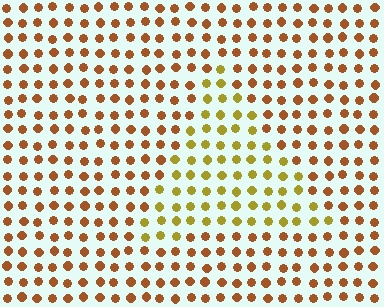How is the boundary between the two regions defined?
The boundary is defined purely by a slight shift in hue (about 34 degrees). Spacing, size, and orientation are identical on both sides.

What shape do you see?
I see a triangle.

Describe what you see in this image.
The image is filled with small brown elements in a uniform arrangement. A triangle-shaped region is visible where the elements are tinted to a slightly different hue, forming a subtle color boundary.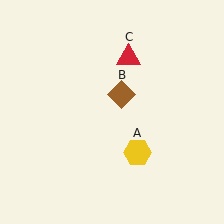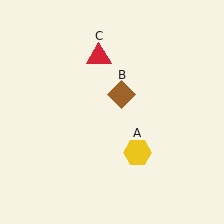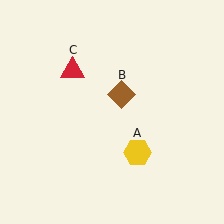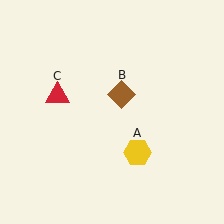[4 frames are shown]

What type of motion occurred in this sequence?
The red triangle (object C) rotated counterclockwise around the center of the scene.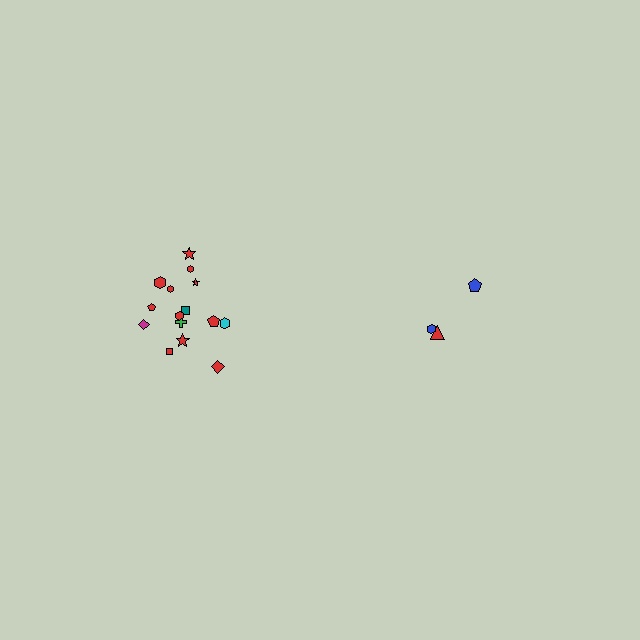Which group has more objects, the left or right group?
The left group.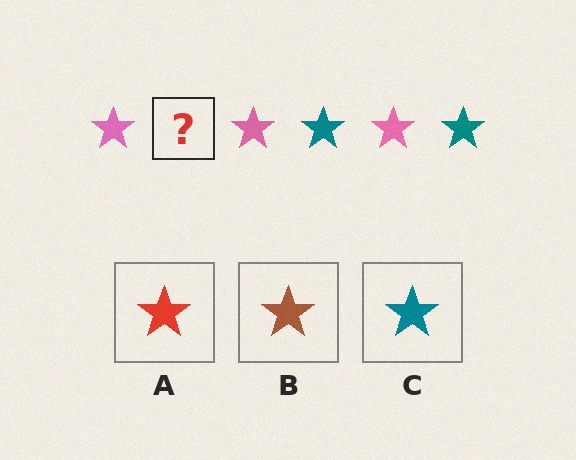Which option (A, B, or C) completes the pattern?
C.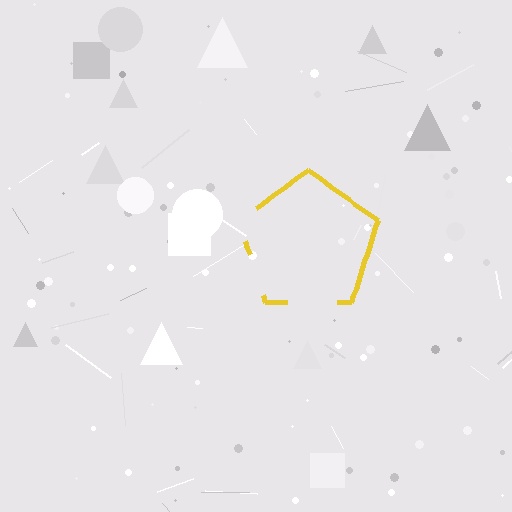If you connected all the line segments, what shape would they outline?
They would outline a pentagon.